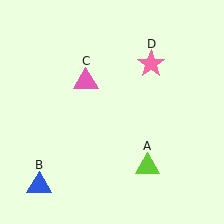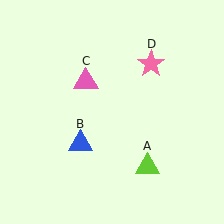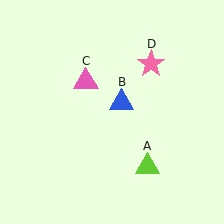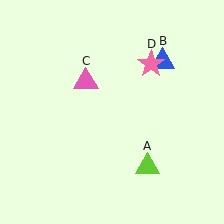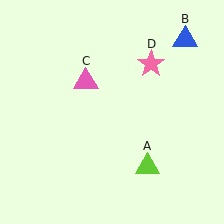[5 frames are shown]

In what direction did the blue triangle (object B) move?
The blue triangle (object B) moved up and to the right.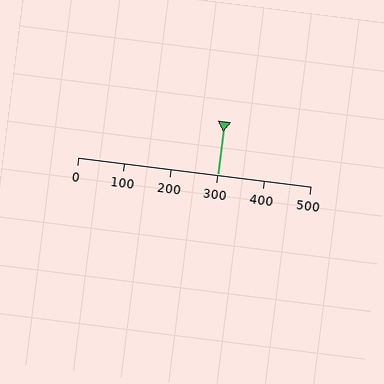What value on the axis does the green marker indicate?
The marker indicates approximately 300.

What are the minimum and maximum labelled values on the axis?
The axis runs from 0 to 500.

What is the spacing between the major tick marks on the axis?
The major ticks are spaced 100 apart.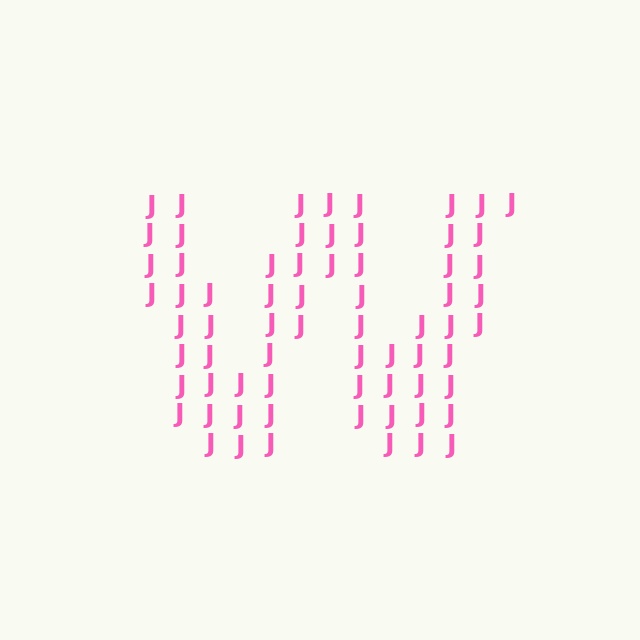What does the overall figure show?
The overall figure shows the letter W.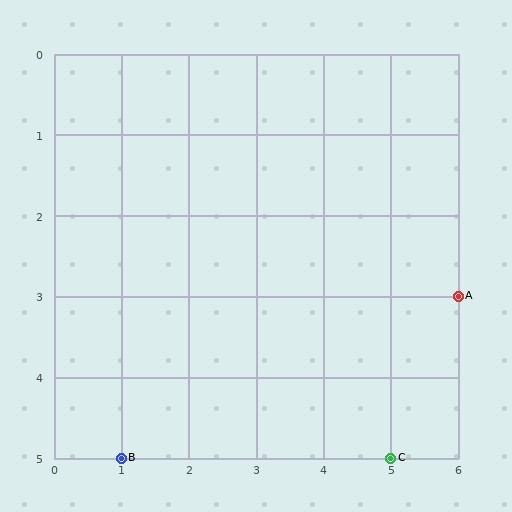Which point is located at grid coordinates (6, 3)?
Point A is at (6, 3).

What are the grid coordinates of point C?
Point C is at grid coordinates (5, 5).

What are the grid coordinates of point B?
Point B is at grid coordinates (1, 5).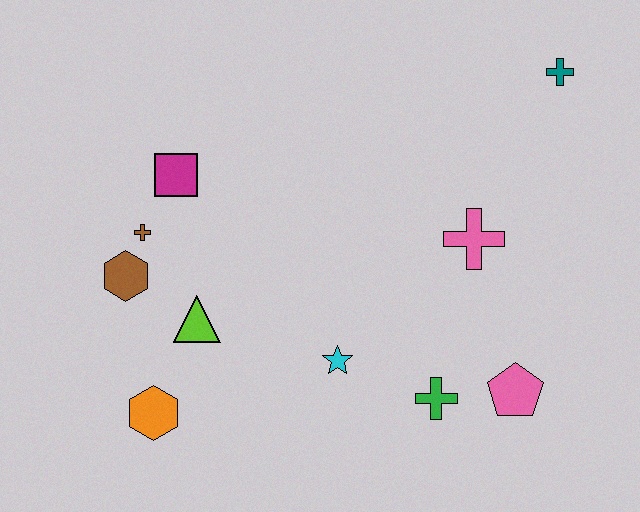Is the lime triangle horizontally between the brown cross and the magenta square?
No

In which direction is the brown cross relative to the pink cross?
The brown cross is to the left of the pink cross.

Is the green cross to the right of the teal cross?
No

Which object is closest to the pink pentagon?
The green cross is closest to the pink pentagon.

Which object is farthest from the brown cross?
The teal cross is farthest from the brown cross.